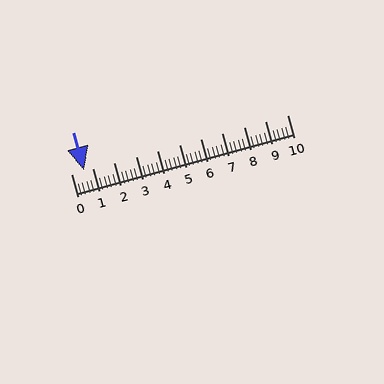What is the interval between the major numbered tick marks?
The major tick marks are spaced 1 units apart.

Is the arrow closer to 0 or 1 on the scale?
The arrow is closer to 1.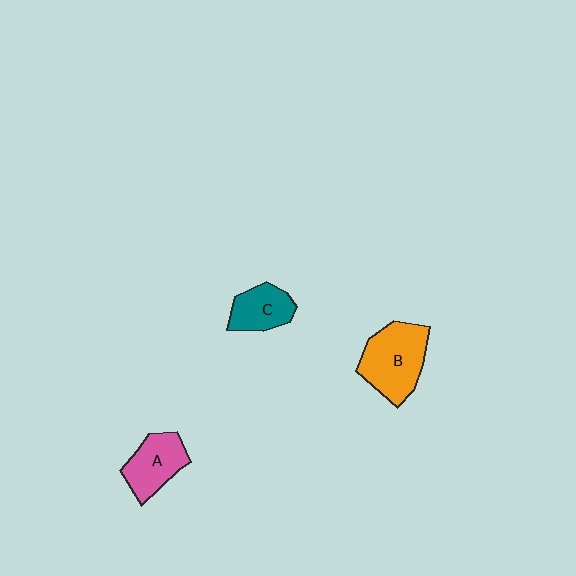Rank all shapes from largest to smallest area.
From largest to smallest: B (orange), A (pink), C (teal).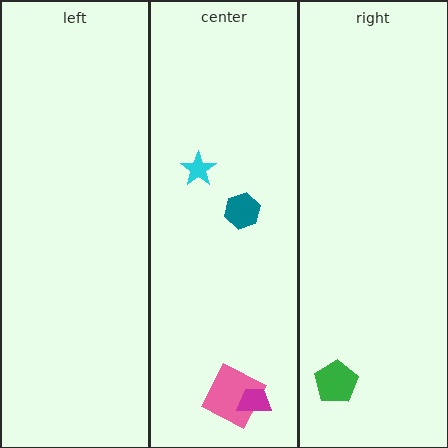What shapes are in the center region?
The pink square, the cyan star, the teal hexagon, the magenta trapezoid.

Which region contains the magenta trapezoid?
The center region.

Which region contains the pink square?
The center region.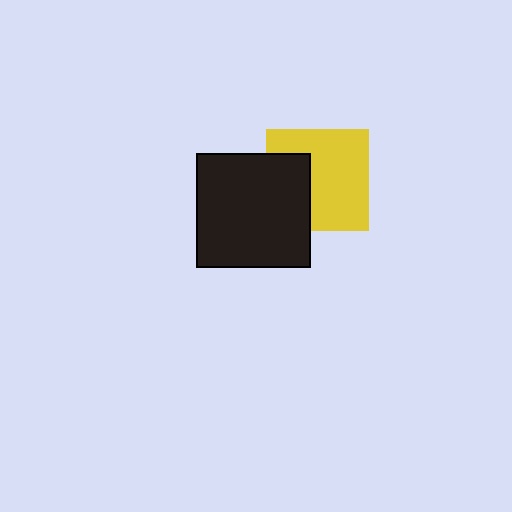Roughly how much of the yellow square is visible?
Most of it is visible (roughly 66%).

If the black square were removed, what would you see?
You would see the complete yellow square.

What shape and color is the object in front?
The object in front is a black square.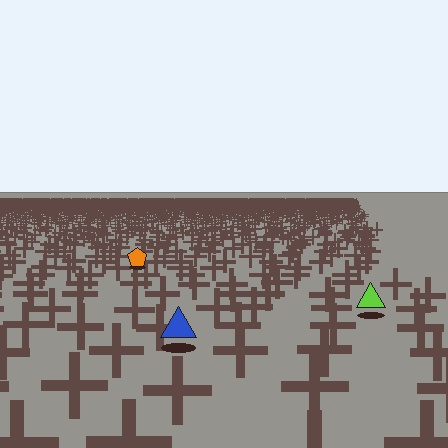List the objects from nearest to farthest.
From nearest to farthest: the blue triangle, the lime triangle, the orange pentagon.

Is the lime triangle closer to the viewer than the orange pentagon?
Yes. The lime triangle is closer — you can tell from the texture gradient: the ground texture is coarser near it.